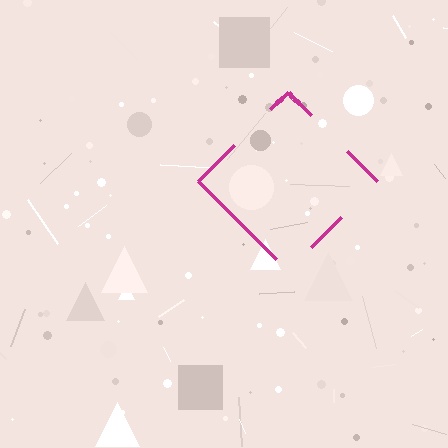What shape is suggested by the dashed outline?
The dashed outline suggests a diamond.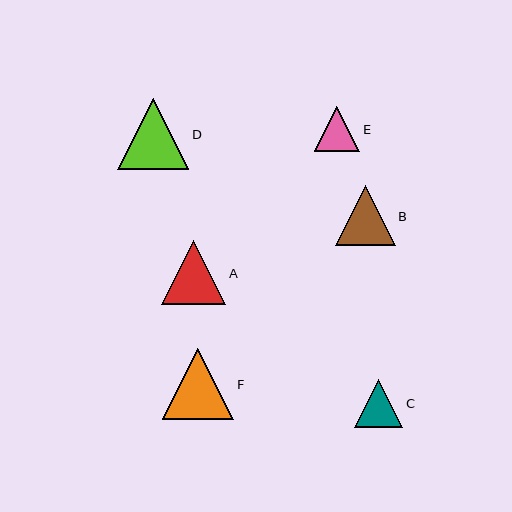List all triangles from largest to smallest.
From largest to smallest: F, D, A, B, C, E.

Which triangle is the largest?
Triangle F is the largest with a size of approximately 72 pixels.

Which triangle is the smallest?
Triangle E is the smallest with a size of approximately 46 pixels.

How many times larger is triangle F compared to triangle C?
Triangle F is approximately 1.5 times the size of triangle C.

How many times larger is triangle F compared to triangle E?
Triangle F is approximately 1.6 times the size of triangle E.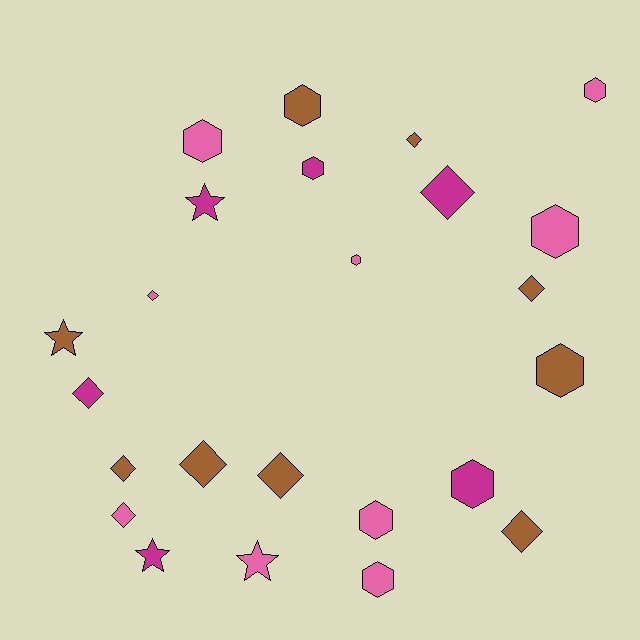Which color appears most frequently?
Pink, with 9 objects.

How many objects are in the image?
There are 24 objects.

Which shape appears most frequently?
Diamond, with 10 objects.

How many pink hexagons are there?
There are 6 pink hexagons.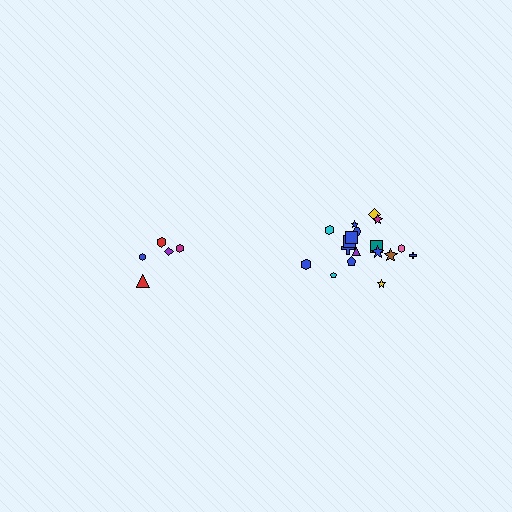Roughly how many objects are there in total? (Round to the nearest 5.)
Roughly 25 objects in total.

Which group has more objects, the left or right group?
The right group.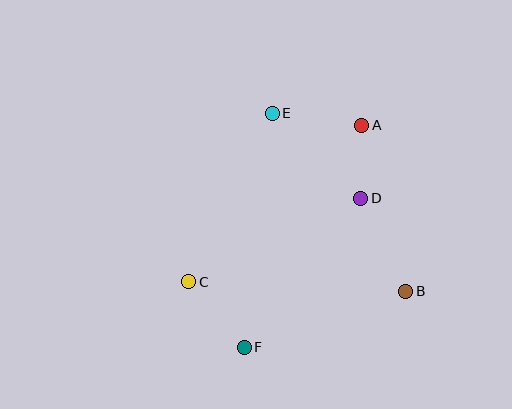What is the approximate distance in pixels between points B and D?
The distance between B and D is approximately 103 pixels.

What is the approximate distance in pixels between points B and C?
The distance between B and C is approximately 217 pixels.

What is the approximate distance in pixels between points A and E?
The distance between A and E is approximately 90 pixels.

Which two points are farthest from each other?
Points A and F are farthest from each other.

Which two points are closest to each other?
Points A and D are closest to each other.